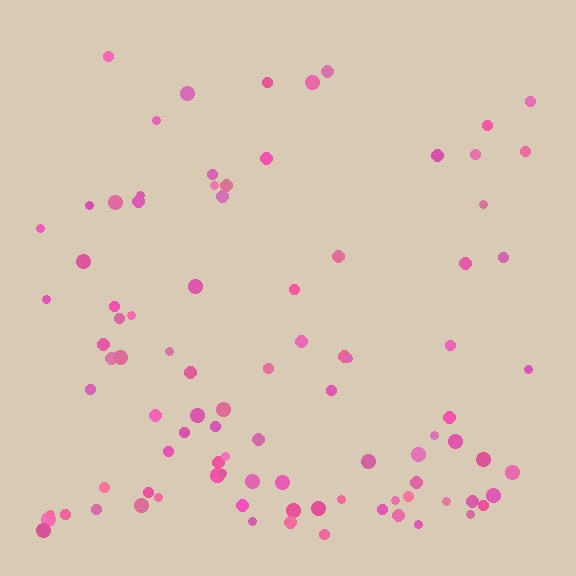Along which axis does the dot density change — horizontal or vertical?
Vertical.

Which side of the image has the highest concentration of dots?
The bottom.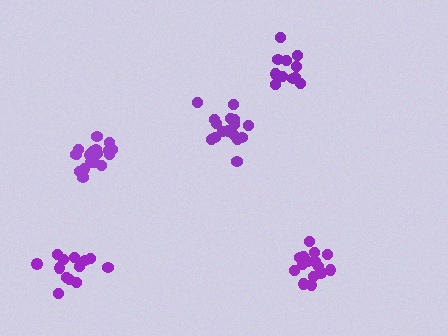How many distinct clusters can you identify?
There are 5 distinct clusters.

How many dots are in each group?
Group 1: 13 dots, Group 2: 18 dots, Group 3: 17 dots, Group 4: 16 dots, Group 5: 12 dots (76 total).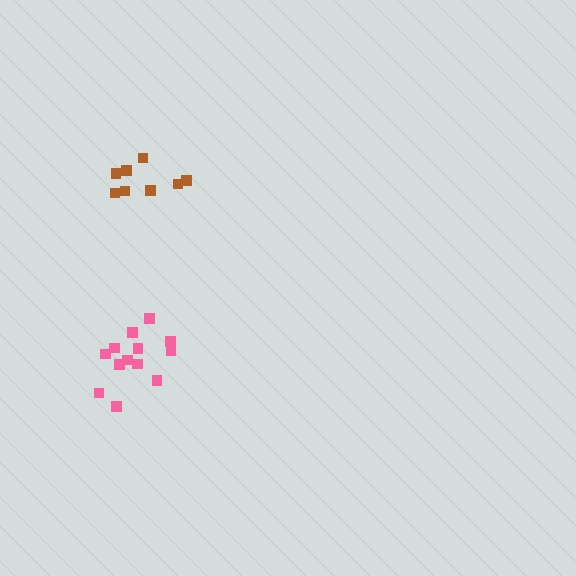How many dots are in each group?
Group 1: 13 dots, Group 2: 9 dots (22 total).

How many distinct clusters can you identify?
There are 2 distinct clusters.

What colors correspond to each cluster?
The clusters are colored: pink, brown.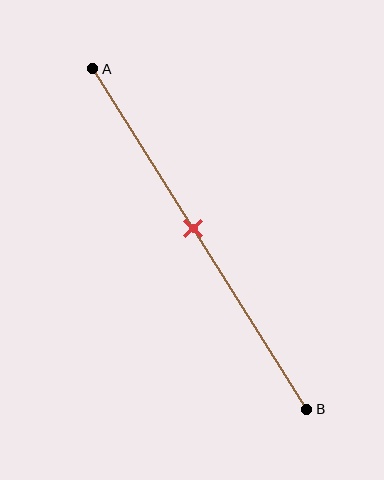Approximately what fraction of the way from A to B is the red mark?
The red mark is approximately 45% of the way from A to B.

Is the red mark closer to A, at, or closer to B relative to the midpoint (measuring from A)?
The red mark is closer to point A than the midpoint of segment AB.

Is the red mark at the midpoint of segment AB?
No, the mark is at about 45% from A, not at the 50% midpoint.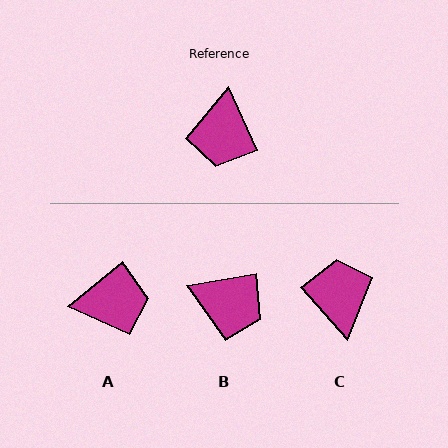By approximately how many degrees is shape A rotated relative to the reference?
Approximately 105 degrees counter-clockwise.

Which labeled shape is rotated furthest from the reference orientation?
C, about 163 degrees away.